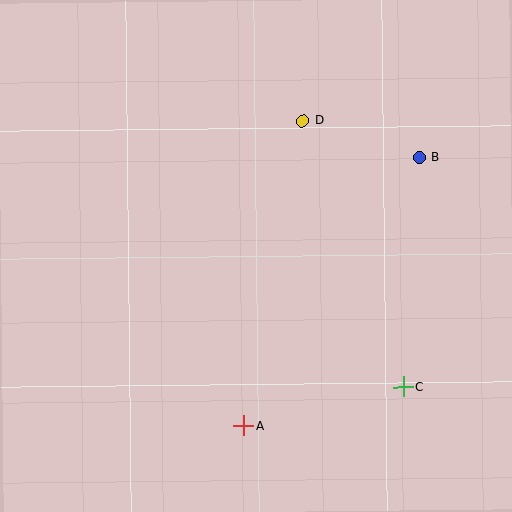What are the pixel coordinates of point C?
Point C is at (404, 387).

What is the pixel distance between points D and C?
The distance between D and C is 285 pixels.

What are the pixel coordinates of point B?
Point B is at (419, 158).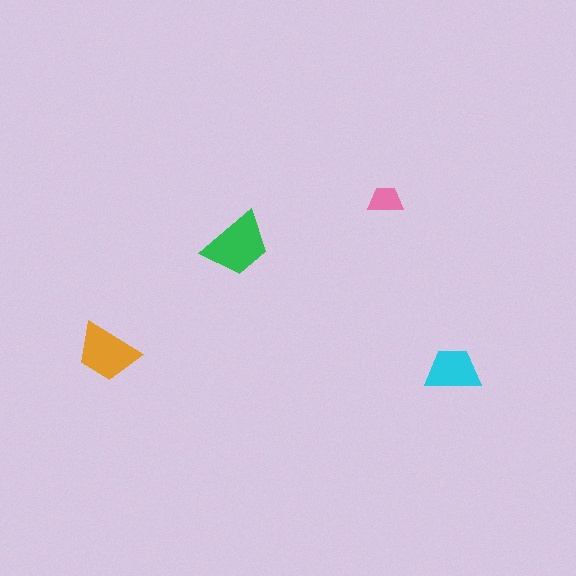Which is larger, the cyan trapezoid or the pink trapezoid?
The cyan one.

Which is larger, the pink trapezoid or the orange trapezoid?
The orange one.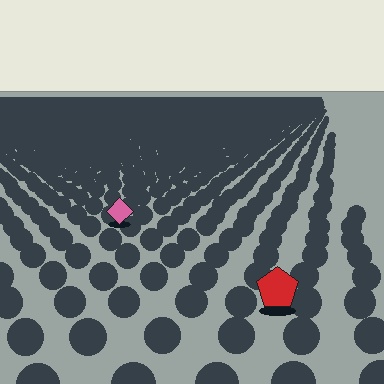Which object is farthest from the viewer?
The pink diamond is farthest from the viewer. It appears smaller and the ground texture around it is denser.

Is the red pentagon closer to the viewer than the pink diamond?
Yes. The red pentagon is closer — you can tell from the texture gradient: the ground texture is coarser near it.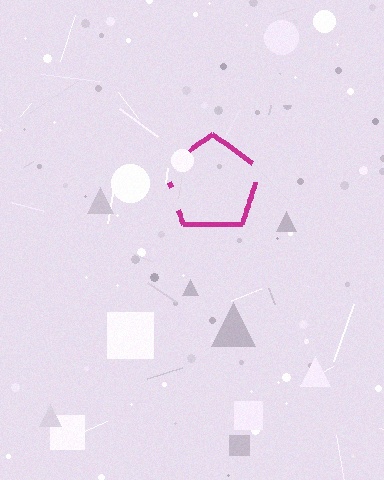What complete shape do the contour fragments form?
The contour fragments form a pentagon.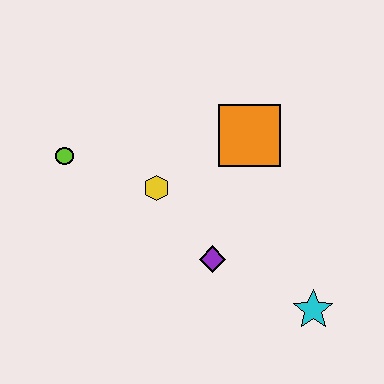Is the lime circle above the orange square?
No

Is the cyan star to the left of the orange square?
No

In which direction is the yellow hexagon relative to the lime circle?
The yellow hexagon is to the right of the lime circle.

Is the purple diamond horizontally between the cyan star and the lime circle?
Yes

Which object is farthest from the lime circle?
The cyan star is farthest from the lime circle.